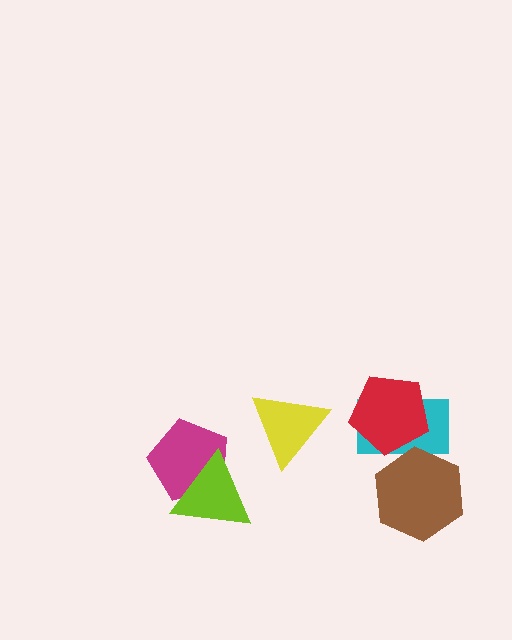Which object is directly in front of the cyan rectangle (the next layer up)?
The brown hexagon is directly in front of the cyan rectangle.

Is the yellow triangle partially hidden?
No, no other shape covers it.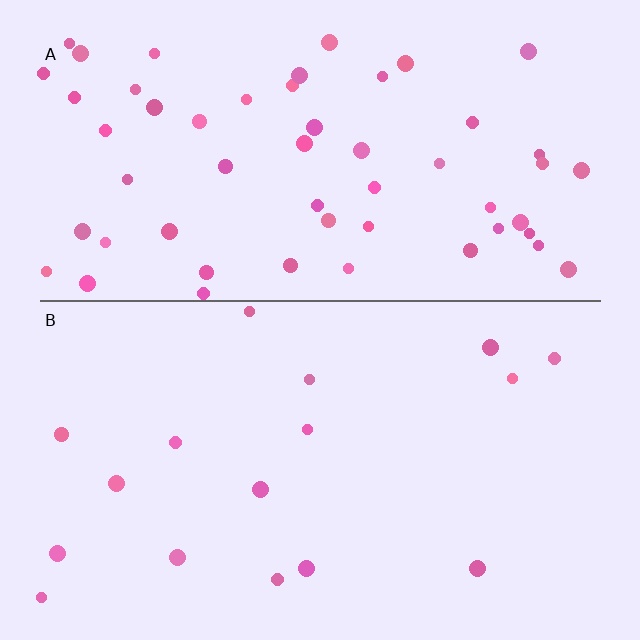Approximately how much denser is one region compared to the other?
Approximately 3.3× — region A over region B.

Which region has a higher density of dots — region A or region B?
A (the top).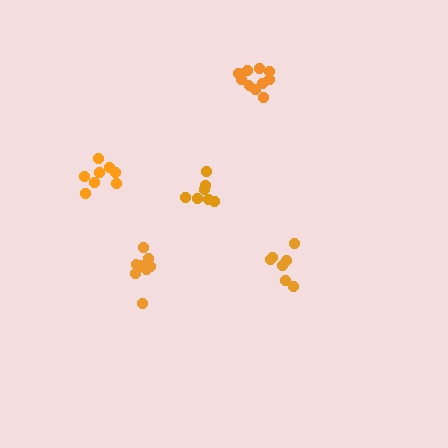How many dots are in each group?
Group 1: 7 dots, Group 2: 8 dots, Group 3: 8 dots, Group 4: 8 dots, Group 5: 10 dots (41 total).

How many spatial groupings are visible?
There are 5 spatial groupings.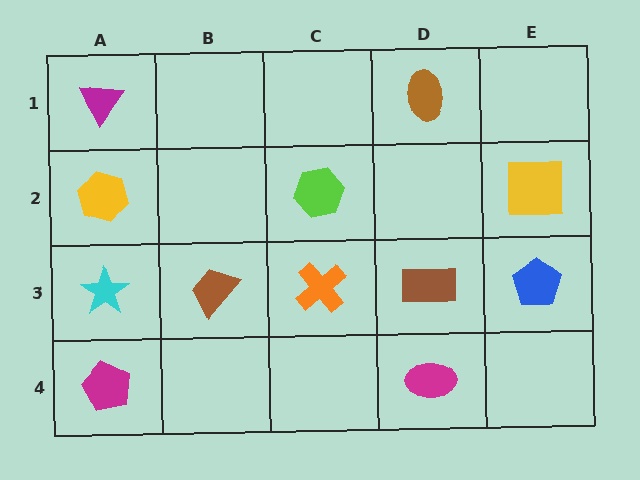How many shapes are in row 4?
2 shapes.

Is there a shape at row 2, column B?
No, that cell is empty.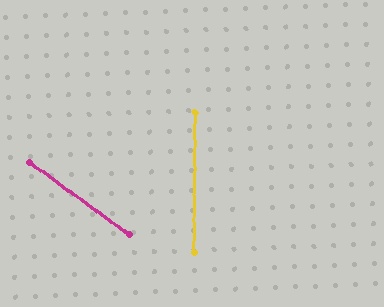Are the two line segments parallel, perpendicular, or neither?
Neither parallel nor perpendicular — they differ by about 55°.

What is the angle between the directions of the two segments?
Approximately 55 degrees.